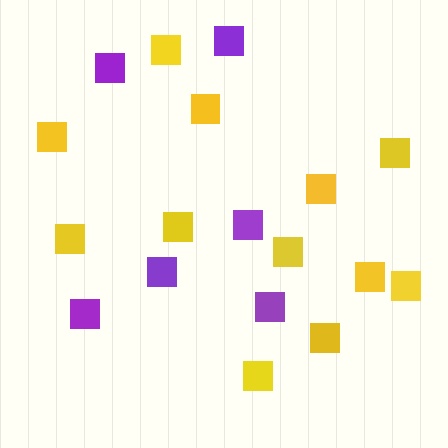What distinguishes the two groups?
There are 2 groups: one group of yellow squares (12) and one group of purple squares (6).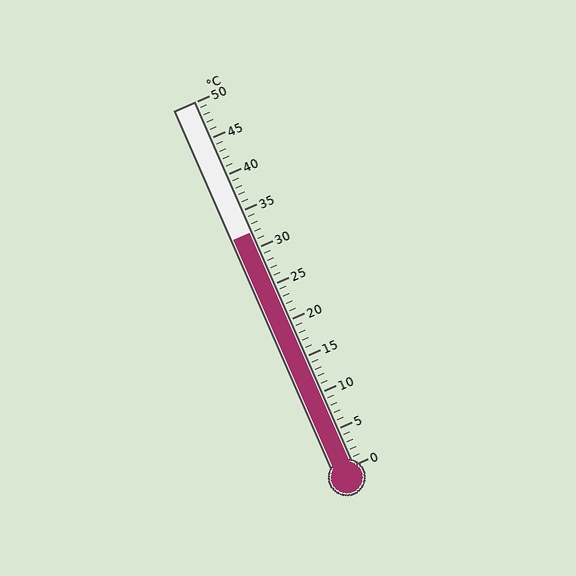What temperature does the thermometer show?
The thermometer shows approximately 32°C.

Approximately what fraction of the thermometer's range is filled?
The thermometer is filled to approximately 65% of its range.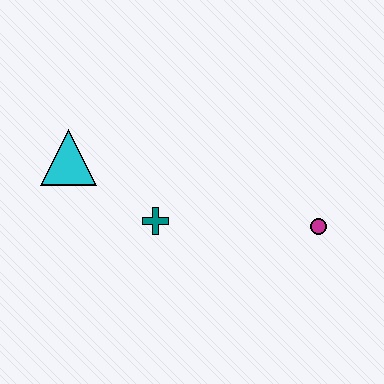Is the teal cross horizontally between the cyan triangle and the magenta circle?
Yes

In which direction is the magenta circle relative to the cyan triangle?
The magenta circle is to the right of the cyan triangle.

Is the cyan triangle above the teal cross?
Yes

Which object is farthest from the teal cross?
The magenta circle is farthest from the teal cross.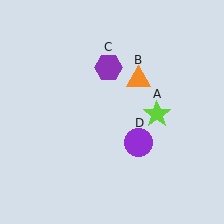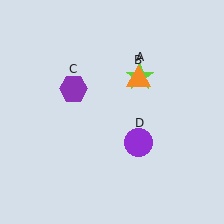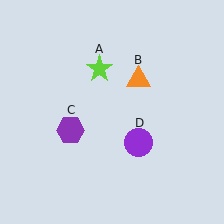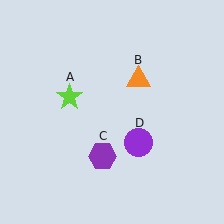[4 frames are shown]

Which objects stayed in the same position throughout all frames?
Orange triangle (object B) and purple circle (object D) remained stationary.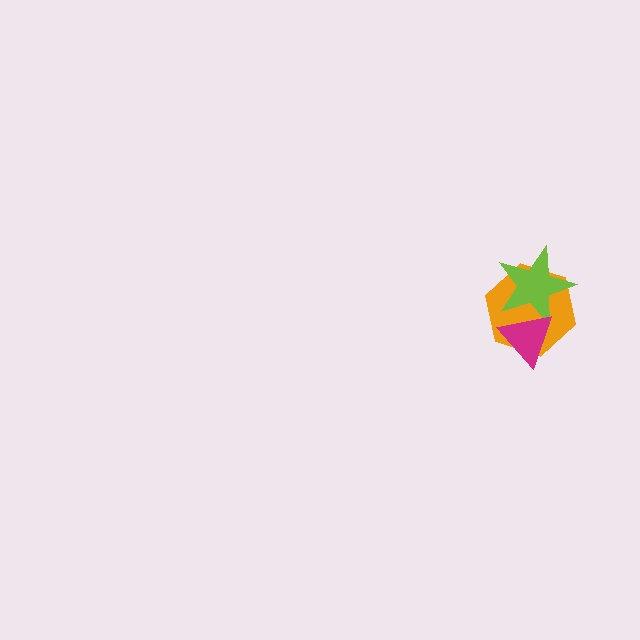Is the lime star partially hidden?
Yes, it is partially covered by another shape.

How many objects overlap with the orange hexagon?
2 objects overlap with the orange hexagon.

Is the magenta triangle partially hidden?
No, no other shape covers it.